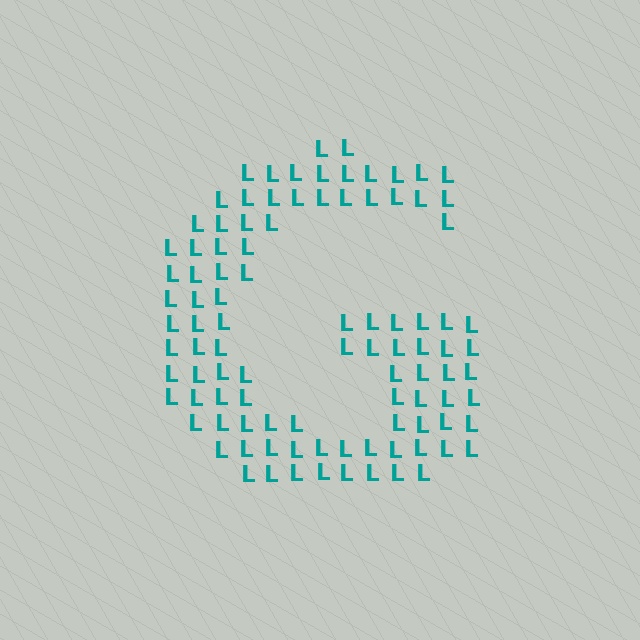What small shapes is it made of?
It is made of small letter L's.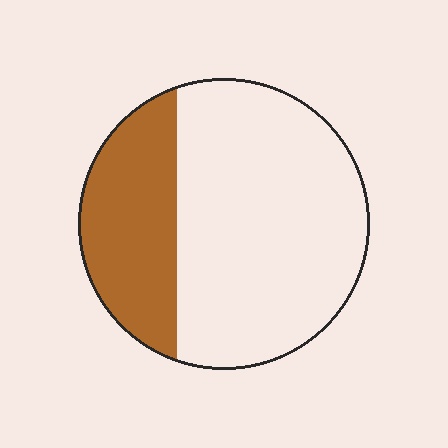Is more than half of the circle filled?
No.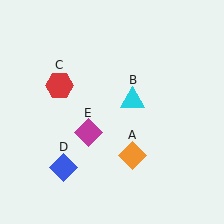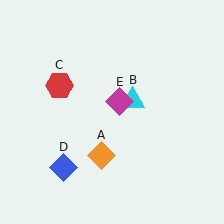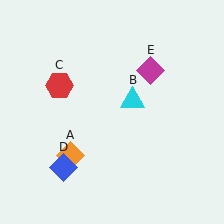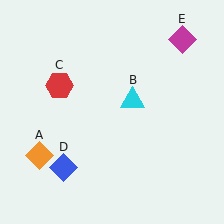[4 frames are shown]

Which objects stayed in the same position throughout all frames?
Cyan triangle (object B) and red hexagon (object C) and blue diamond (object D) remained stationary.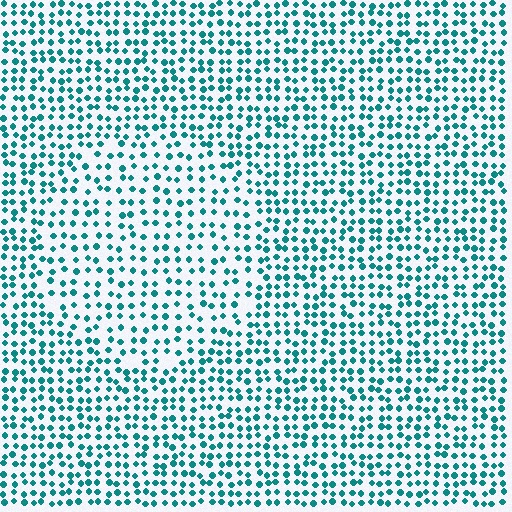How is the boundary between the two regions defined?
The boundary is defined by a change in element density (approximately 1.5x ratio). All elements are the same color, size, and shape.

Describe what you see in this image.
The image contains small teal elements arranged at two different densities. A circle-shaped region is visible where the elements are less densely packed than the surrounding area.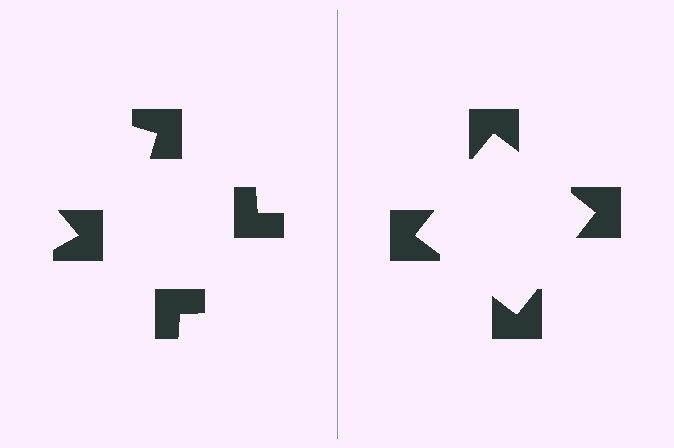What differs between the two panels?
The notched squares are positioned identically on both sides; only the wedge orientations differ. On the right they align to a square; on the left they are misaligned.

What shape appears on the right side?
An illusory square.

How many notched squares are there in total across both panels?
8 — 4 on each side.